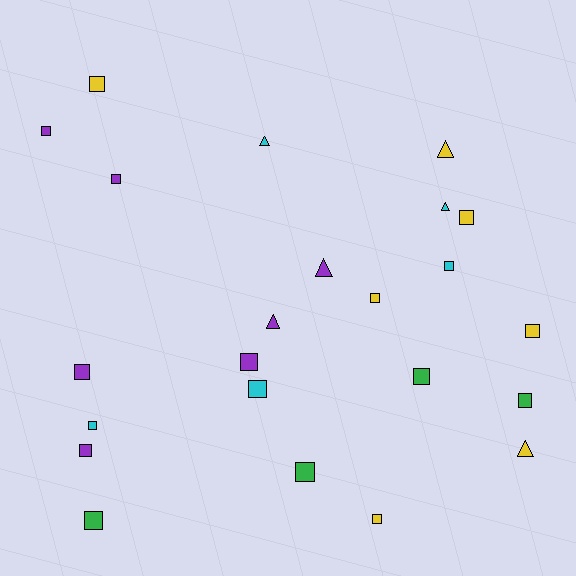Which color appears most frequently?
Purple, with 7 objects.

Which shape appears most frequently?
Square, with 17 objects.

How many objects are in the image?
There are 23 objects.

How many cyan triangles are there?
There are 2 cyan triangles.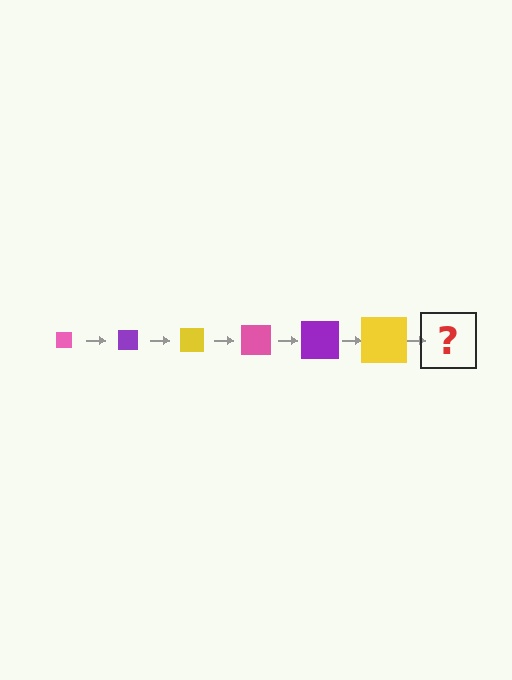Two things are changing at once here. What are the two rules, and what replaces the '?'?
The two rules are that the square grows larger each step and the color cycles through pink, purple, and yellow. The '?' should be a pink square, larger than the previous one.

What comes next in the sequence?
The next element should be a pink square, larger than the previous one.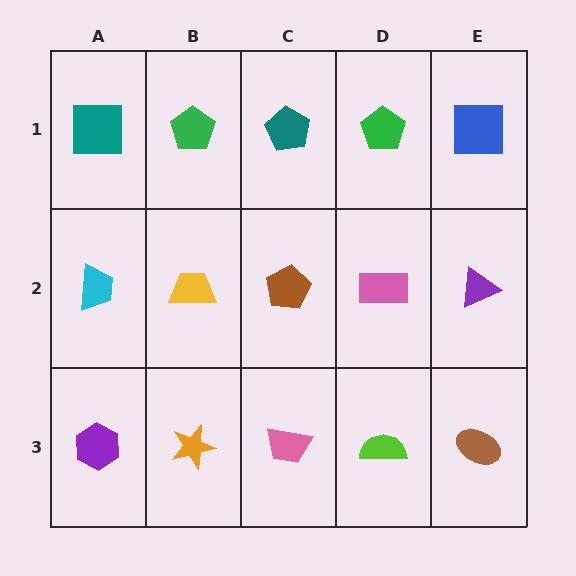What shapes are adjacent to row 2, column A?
A teal square (row 1, column A), a purple hexagon (row 3, column A), a yellow trapezoid (row 2, column B).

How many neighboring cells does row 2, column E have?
3.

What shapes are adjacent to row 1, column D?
A pink rectangle (row 2, column D), a teal pentagon (row 1, column C), a blue square (row 1, column E).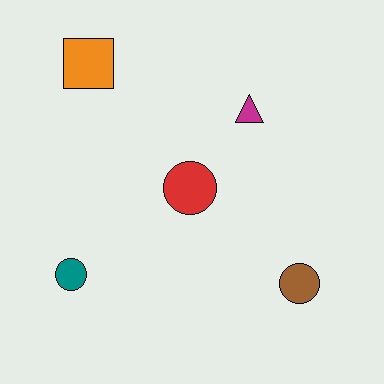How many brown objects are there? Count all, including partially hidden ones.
There is 1 brown object.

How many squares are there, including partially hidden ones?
There is 1 square.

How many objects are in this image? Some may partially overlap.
There are 5 objects.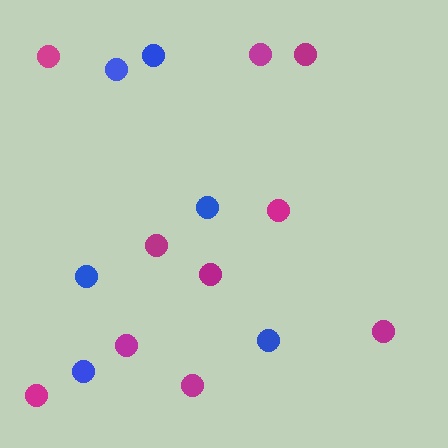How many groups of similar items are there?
There are 2 groups: one group of blue circles (6) and one group of magenta circles (10).